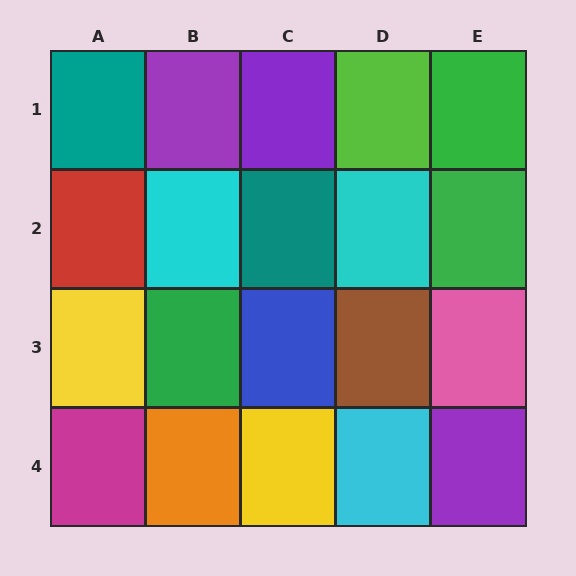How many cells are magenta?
1 cell is magenta.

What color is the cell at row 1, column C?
Purple.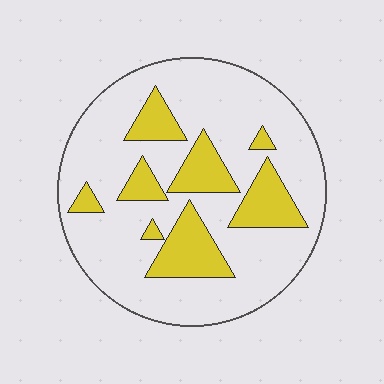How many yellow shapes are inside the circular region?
8.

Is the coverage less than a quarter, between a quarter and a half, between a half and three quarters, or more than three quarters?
Less than a quarter.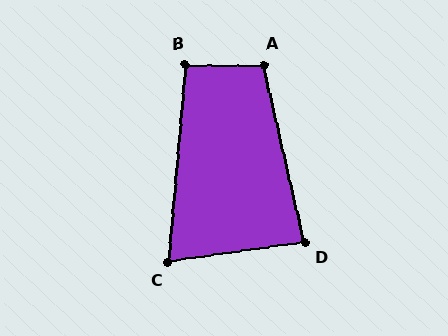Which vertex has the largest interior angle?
A, at approximately 103 degrees.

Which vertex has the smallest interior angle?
C, at approximately 77 degrees.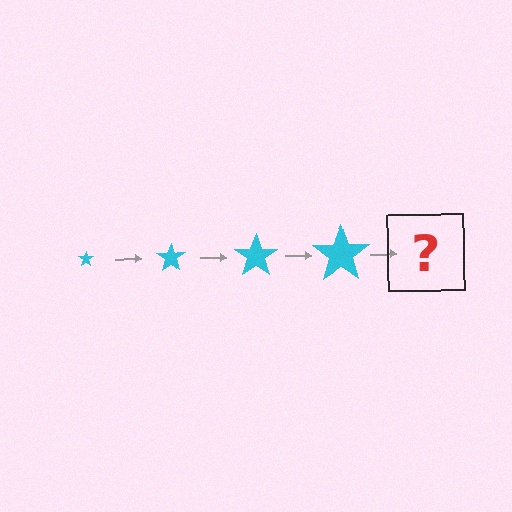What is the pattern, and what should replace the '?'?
The pattern is that the star gets progressively larger each step. The '?' should be a cyan star, larger than the previous one.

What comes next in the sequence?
The next element should be a cyan star, larger than the previous one.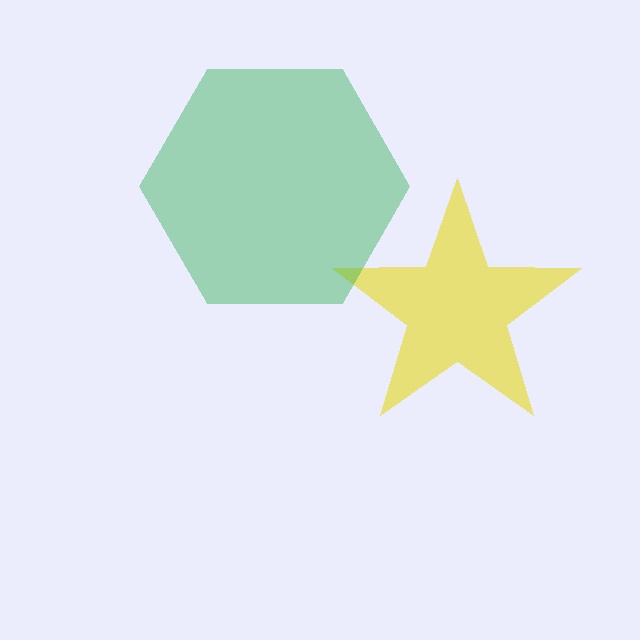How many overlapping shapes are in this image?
There are 2 overlapping shapes in the image.